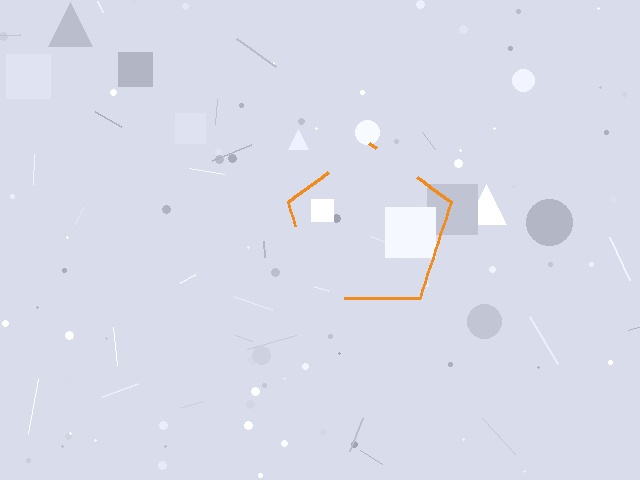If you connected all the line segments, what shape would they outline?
They would outline a pentagon.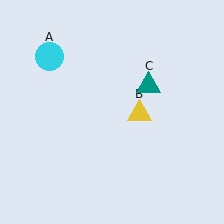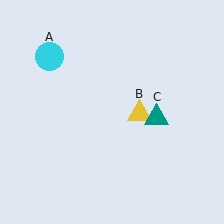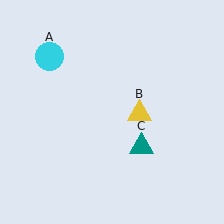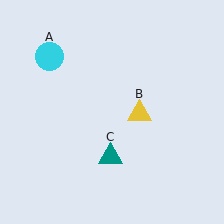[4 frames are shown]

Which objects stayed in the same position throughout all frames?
Cyan circle (object A) and yellow triangle (object B) remained stationary.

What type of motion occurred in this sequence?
The teal triangle (object C) rotated clockwise around the center of the scene.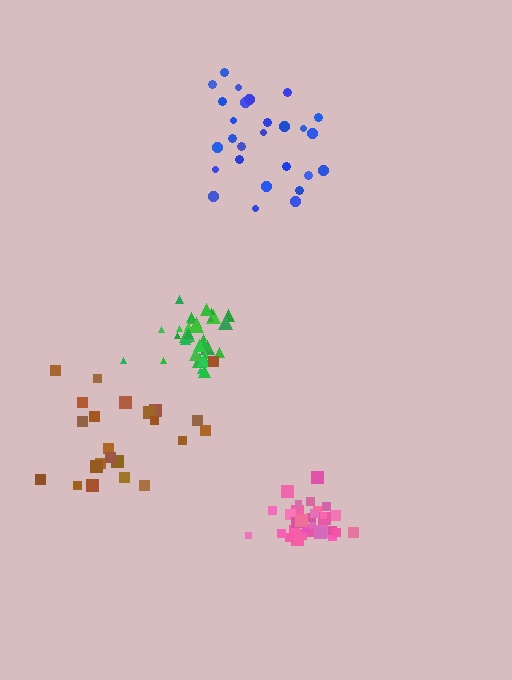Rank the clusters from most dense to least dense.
pink, green, blue, brown.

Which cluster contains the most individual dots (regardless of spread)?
Pink (35).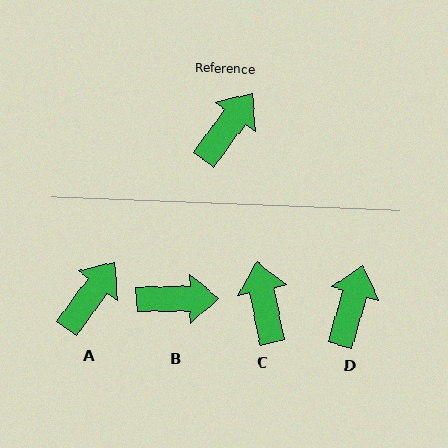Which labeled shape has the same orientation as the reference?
A.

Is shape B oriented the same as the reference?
No, it is off by about 53 degrees.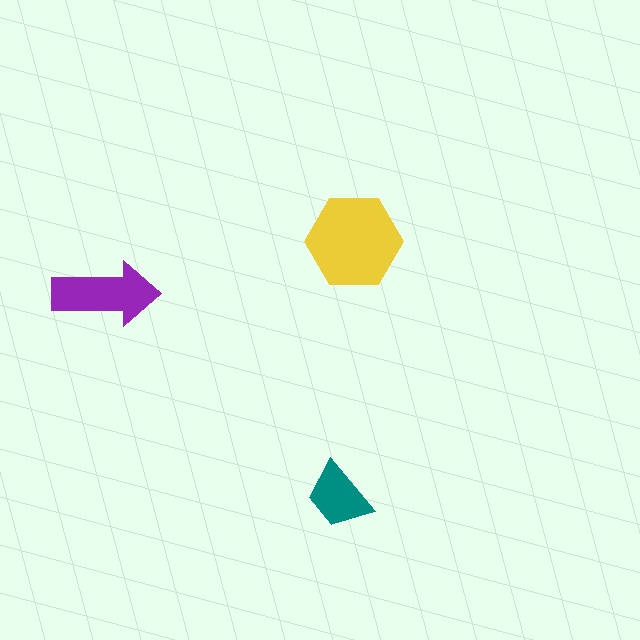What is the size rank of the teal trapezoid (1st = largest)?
3rd.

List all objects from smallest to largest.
The teal trapezoid, the purple arrow, the yellow hexagon.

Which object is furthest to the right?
The yellow hexagon is rightmost.